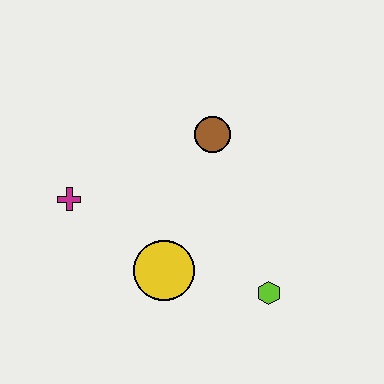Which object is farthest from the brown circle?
The lime hexagon is farthest from the brown circle.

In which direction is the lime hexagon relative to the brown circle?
The lime hexagon is below the brown circle.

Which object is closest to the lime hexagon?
The yellow circle is closest to the lime hexagon.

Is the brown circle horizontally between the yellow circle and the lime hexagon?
Yes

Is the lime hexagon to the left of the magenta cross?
No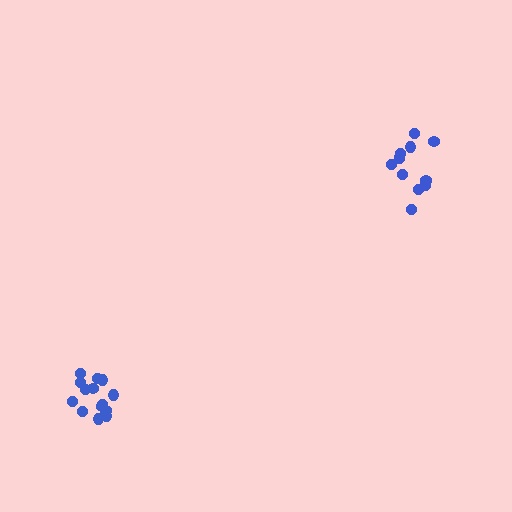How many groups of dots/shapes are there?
There are 2 groups.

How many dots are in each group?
Group 1: 14 dots, Group 2: 12 dots (26 total).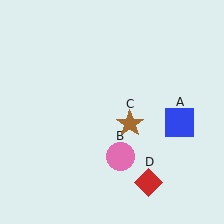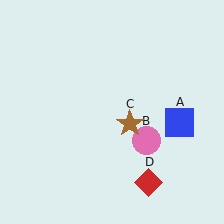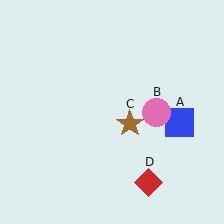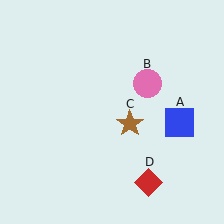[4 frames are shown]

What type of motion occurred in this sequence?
The pink circle (object B) rotated counterclockwise around the center of the scene.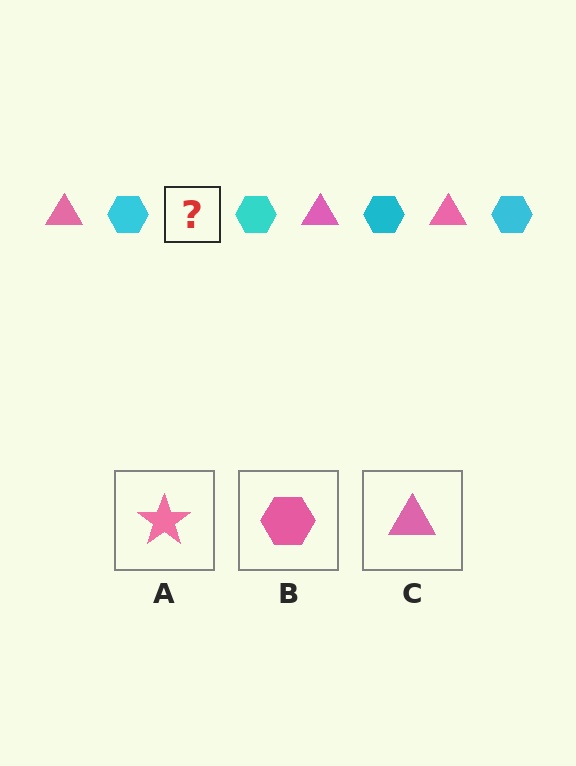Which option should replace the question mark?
Option C.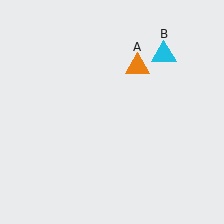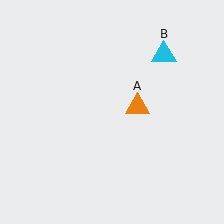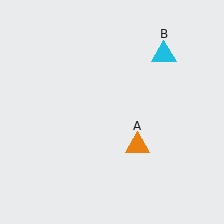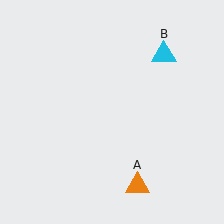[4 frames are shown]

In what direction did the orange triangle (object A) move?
The orange triangle (object A) moved down.